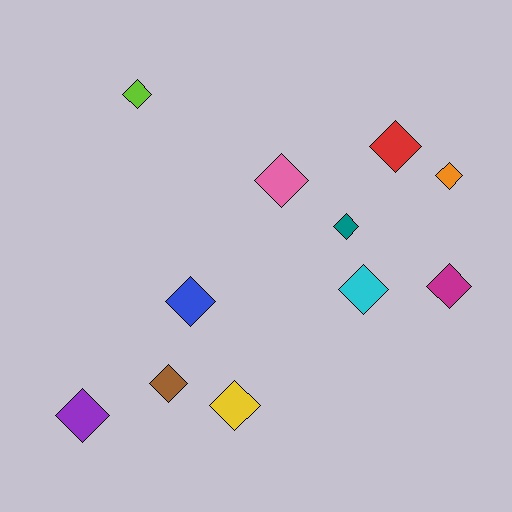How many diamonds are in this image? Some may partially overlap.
There are 11 diamonds.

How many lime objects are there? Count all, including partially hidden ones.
There is 1 lime object.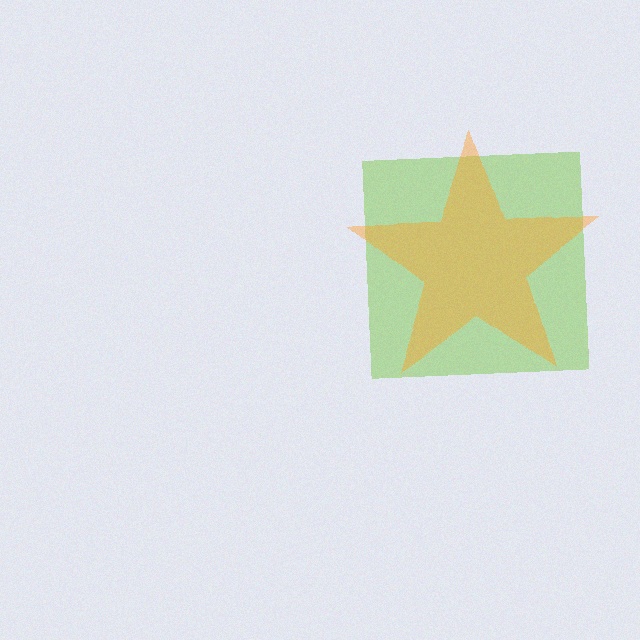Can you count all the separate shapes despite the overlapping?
Yes, there are 2 separate shapes.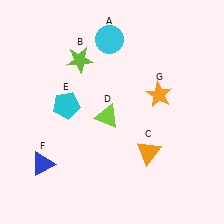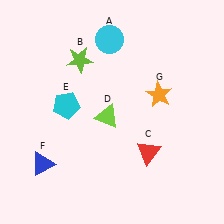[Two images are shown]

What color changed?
The triangle (C) changed from orange in Image 1 to red in Image 2.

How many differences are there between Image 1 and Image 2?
There is 1 difference between the two images.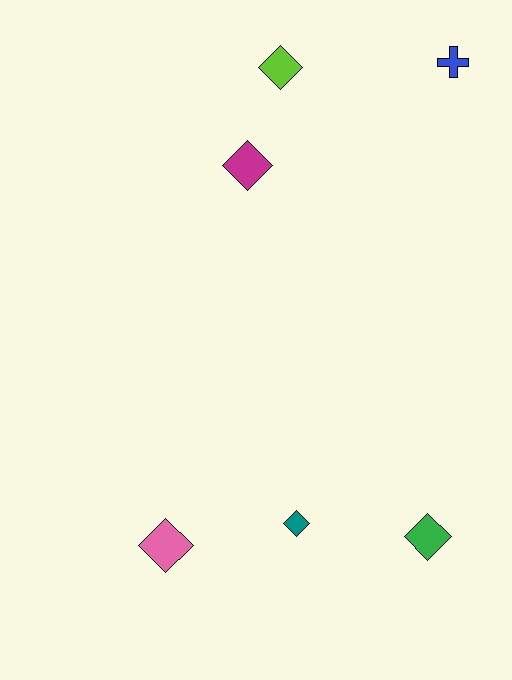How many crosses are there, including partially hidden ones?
There is 1 cross.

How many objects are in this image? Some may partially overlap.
There are 6 objects.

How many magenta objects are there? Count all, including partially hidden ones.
There is 1 magenta object.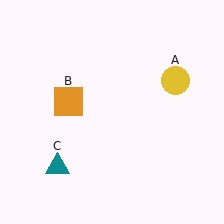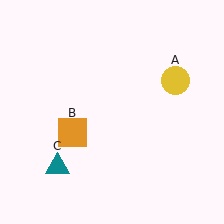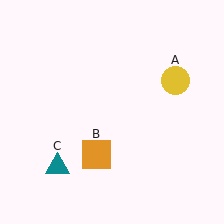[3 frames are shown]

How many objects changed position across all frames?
1 object changed position: orange square (object B).